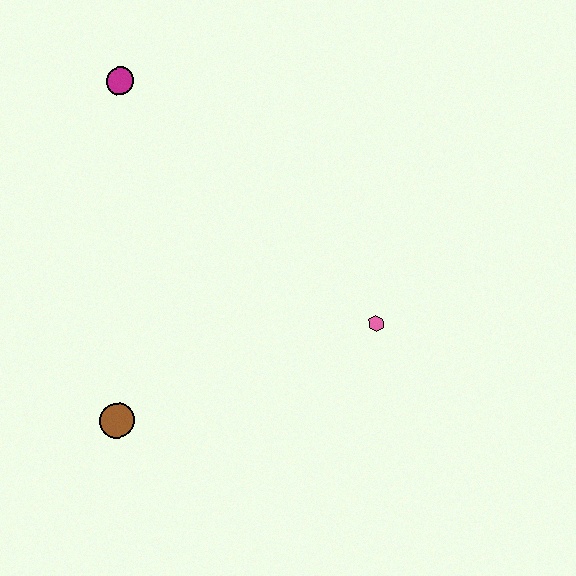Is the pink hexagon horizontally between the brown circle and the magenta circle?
No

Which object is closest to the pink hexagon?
The brown circle is closest to the pink hexagon.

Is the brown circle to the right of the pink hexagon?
No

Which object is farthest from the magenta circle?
The pink hexagon is farthest from the magenta circle.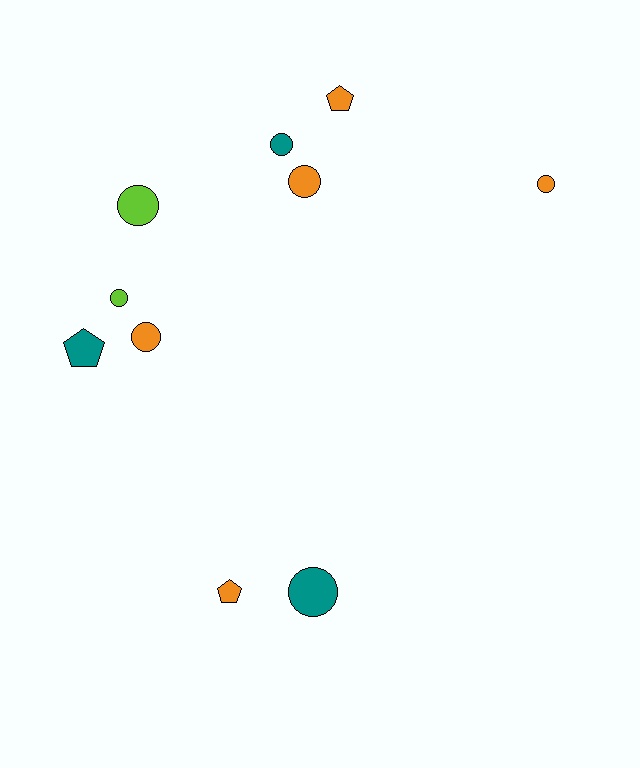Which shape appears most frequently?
Circle, with 7 objects.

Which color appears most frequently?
Orange, with 5 objects.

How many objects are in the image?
There are 10 objects.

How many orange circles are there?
There are 3 orange circles.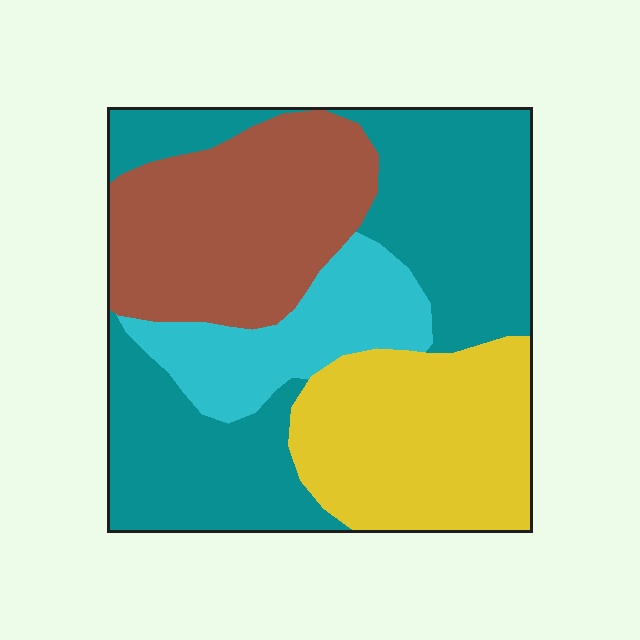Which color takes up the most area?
Teal, at roughly 40%.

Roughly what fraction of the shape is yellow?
Yellow covers 23% of the shape.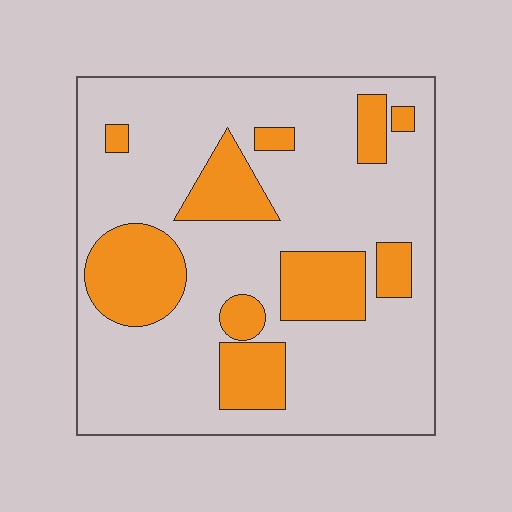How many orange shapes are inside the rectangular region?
10.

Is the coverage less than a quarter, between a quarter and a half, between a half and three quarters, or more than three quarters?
Less than a quarter.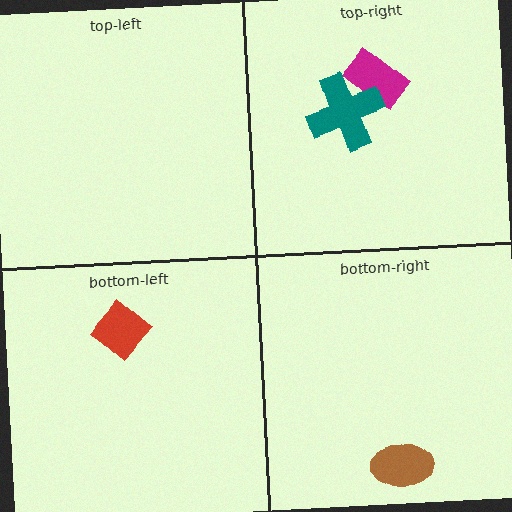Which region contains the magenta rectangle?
The top-right region.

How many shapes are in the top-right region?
2.